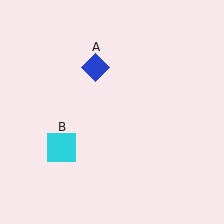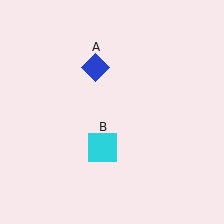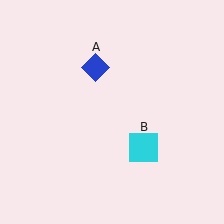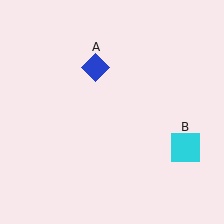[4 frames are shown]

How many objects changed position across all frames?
1 object changed position: cyan square (object B).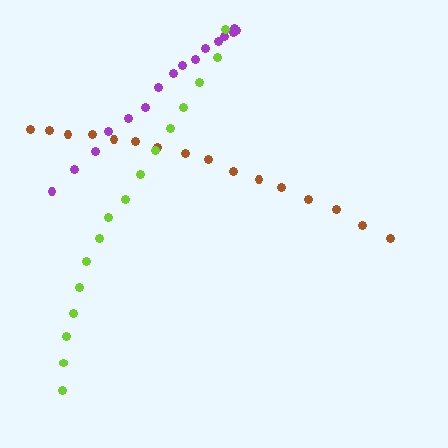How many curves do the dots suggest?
There are 3 distinct paths.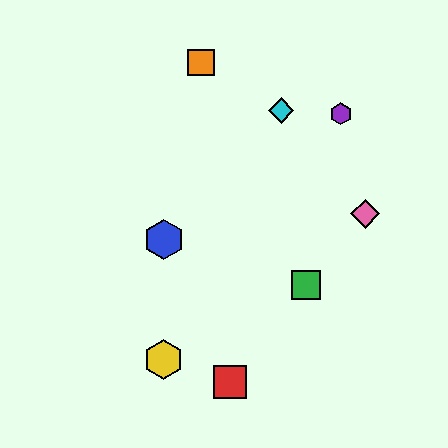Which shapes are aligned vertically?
The blue hexagon, the yellow hexagon are aligned vertically.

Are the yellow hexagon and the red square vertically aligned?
No, the yellow hexagon is at x≈164 and the red square is at x≈230.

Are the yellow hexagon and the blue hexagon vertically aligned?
Yes, both are at x≈164.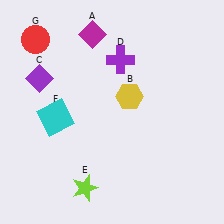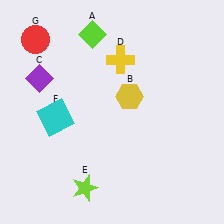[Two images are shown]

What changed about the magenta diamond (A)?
In Image 1, A is magenta. In Image 2, it changed to lime.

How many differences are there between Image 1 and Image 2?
There are 2 differences between the two images.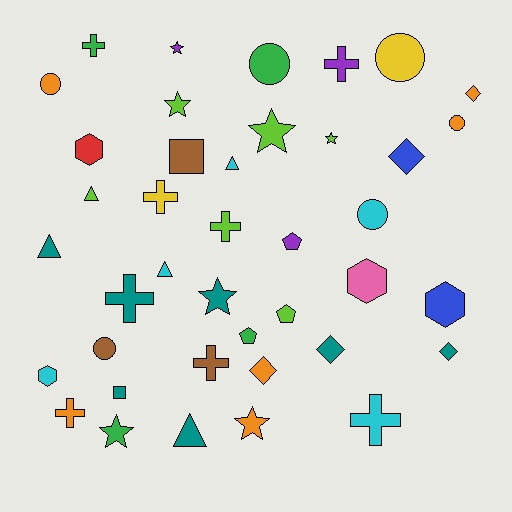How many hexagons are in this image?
There are 4 hexagons.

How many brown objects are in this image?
There are 3 brown objects.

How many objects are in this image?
There are 40 objects.